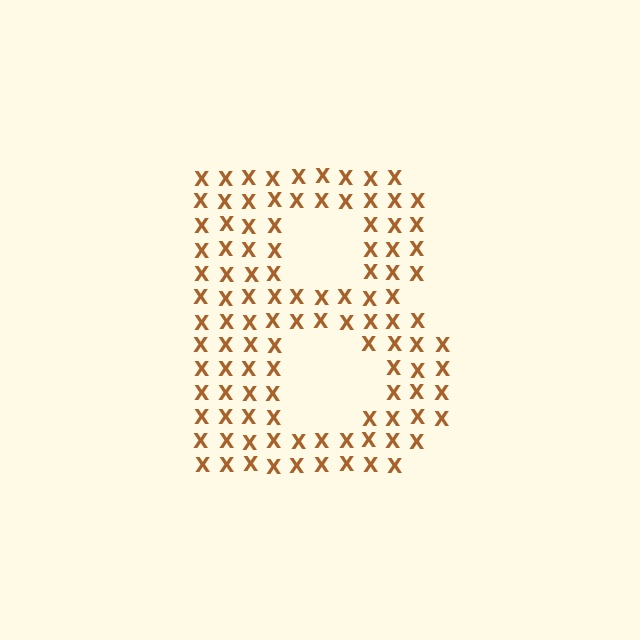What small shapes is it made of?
It is made of small letter X's.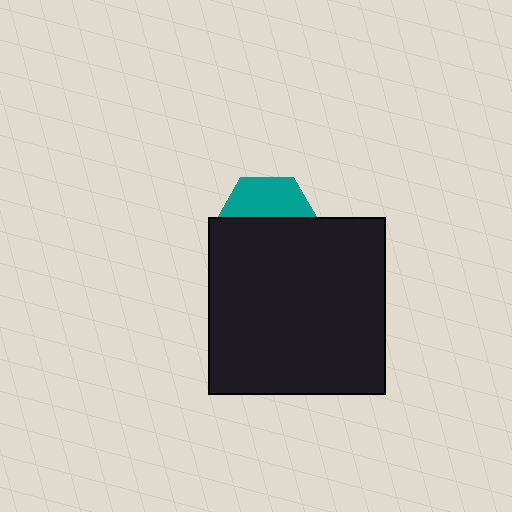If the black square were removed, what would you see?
You would see the complete teal hexagon.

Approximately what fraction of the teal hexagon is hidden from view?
Roughly 58% of the teal hexagon is hidden behind the black square.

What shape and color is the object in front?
The object in front is a black square.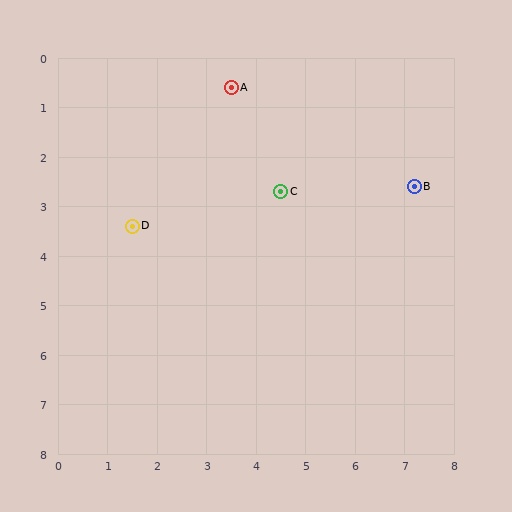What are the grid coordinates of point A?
Point A is at approximately (3.5, 0.6).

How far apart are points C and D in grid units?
Points C and D are about 3.1 grid units apart.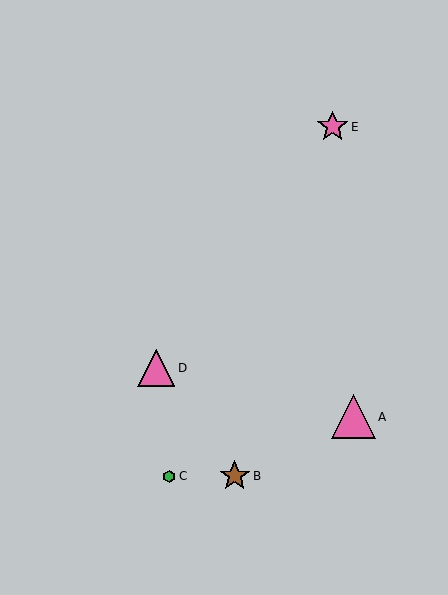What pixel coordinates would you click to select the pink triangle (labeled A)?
Click at (353, 417) to select the pink triangle A.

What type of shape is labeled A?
Shape A is a pink triangle.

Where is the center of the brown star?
The center of the brown star is at (235, 476).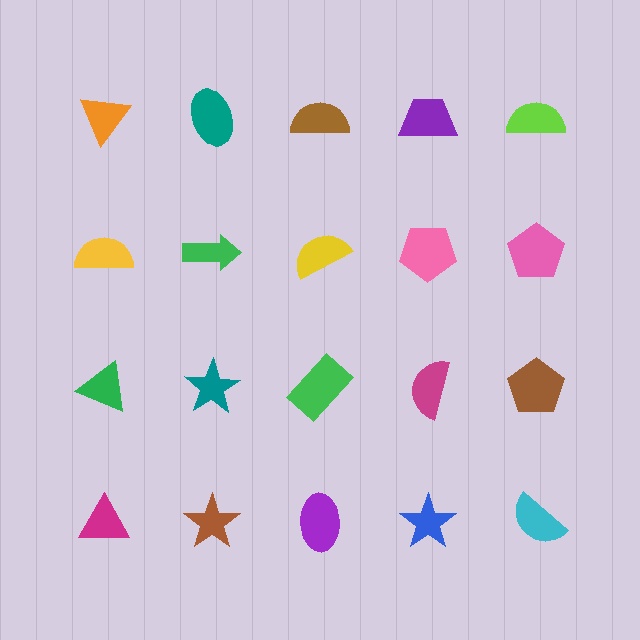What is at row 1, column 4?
A purple trapezoid.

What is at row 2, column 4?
A pink pentagon.